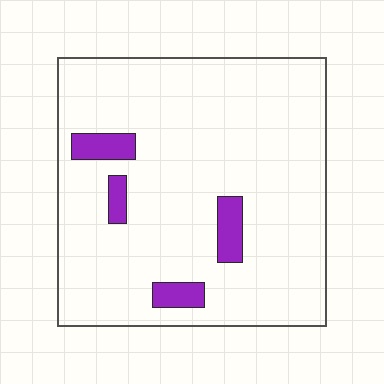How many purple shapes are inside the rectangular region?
4.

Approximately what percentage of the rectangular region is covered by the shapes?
Approximately 10%.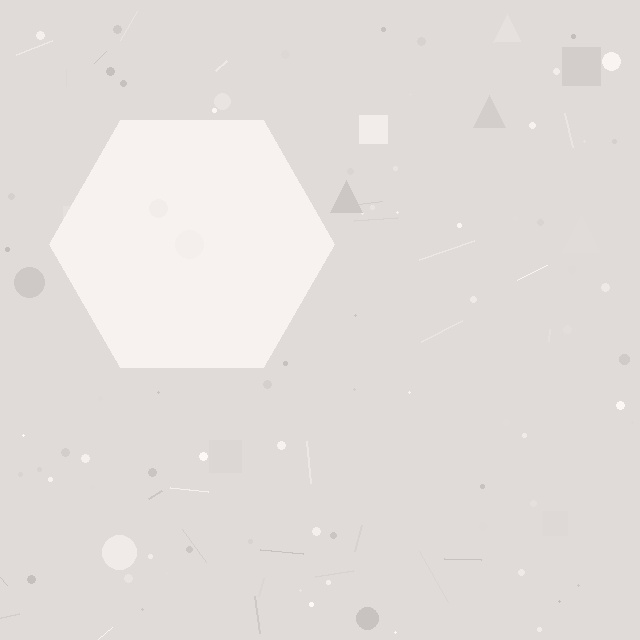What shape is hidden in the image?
A hexagon is hidden in the image.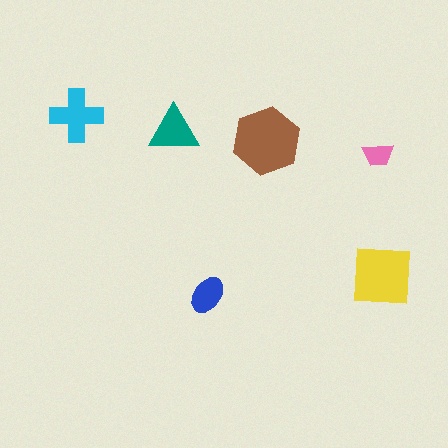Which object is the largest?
The brown hexagon.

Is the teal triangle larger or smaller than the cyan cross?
Smaller.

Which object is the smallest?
The pink trapezoid.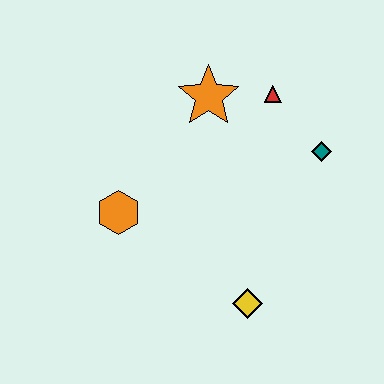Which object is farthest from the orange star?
The yellow diamond is farthest from the orange star.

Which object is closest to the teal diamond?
The red triangle is closest to the teal diamond.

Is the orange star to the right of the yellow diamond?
No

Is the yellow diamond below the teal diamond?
Yes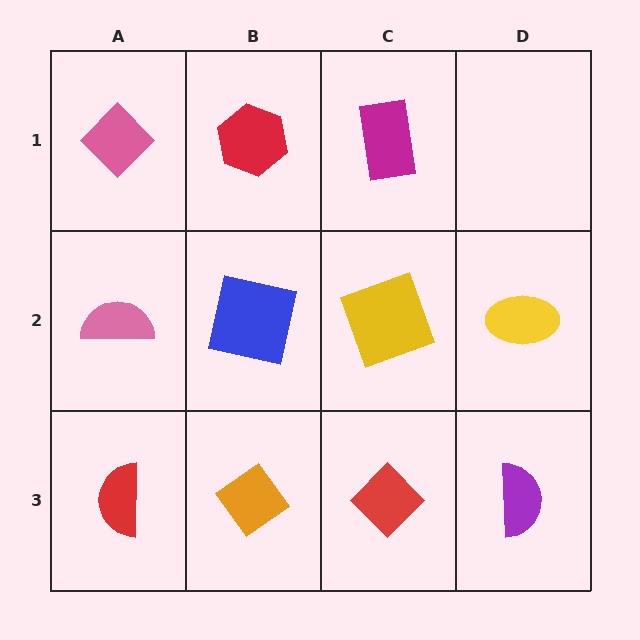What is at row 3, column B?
An orange diamond.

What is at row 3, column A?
A red semicircle.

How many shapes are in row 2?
4 shapes.